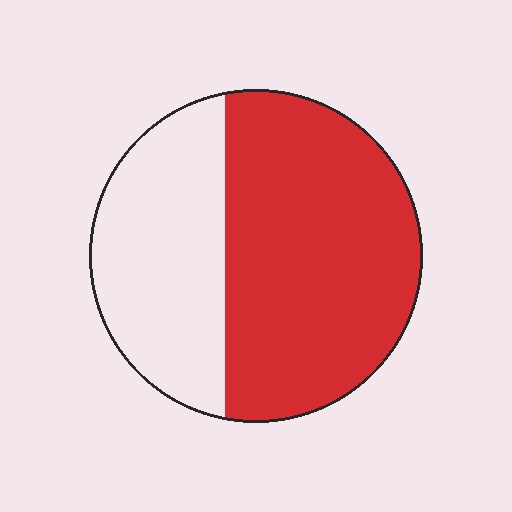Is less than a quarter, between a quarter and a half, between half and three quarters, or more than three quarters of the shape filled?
Between half and three quarters.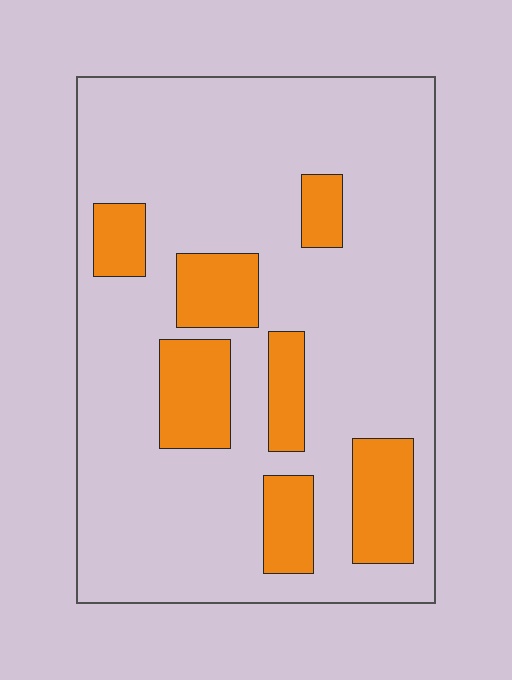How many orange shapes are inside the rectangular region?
7.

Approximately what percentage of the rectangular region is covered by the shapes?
Approximately 20%.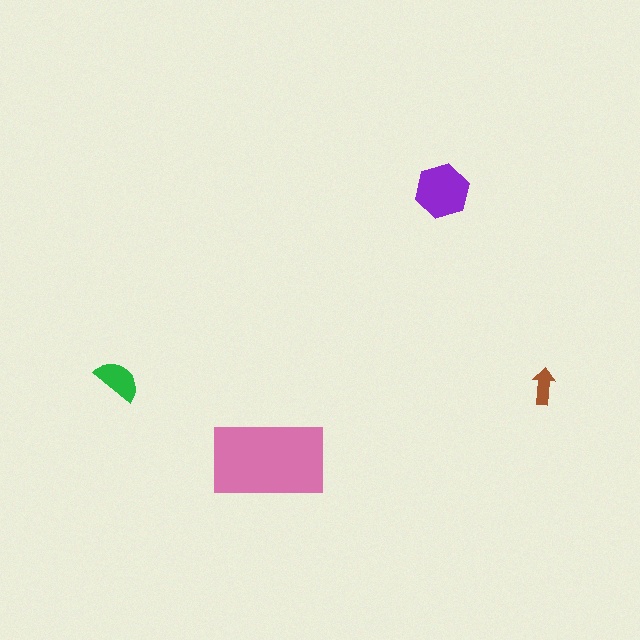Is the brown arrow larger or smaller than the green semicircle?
Smaller.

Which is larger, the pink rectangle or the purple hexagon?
The pink rectangle.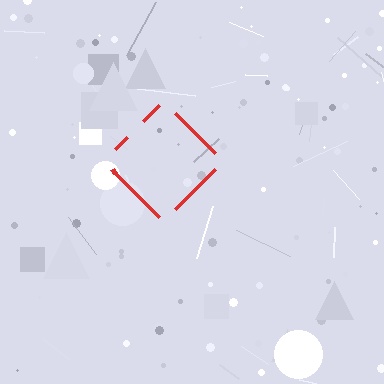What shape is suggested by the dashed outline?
The dashed outline suggests a diamond.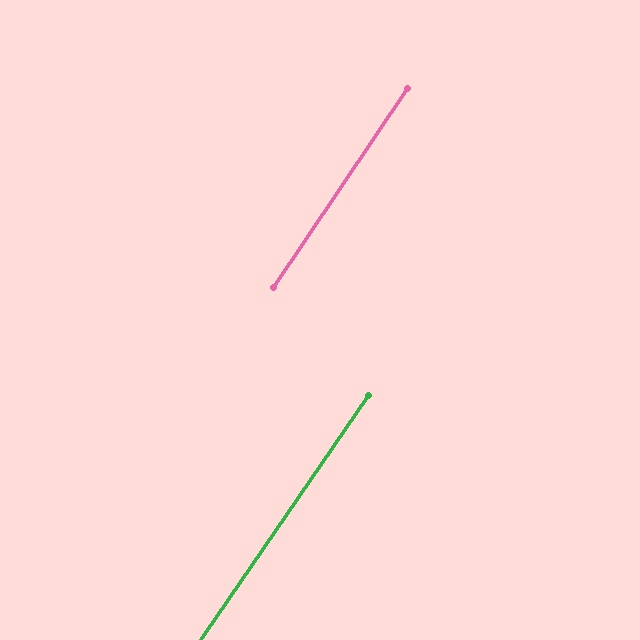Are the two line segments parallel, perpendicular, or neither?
Parallel — their directions differ by only 0.4°.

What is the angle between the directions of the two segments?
Approximately 0 degrees.